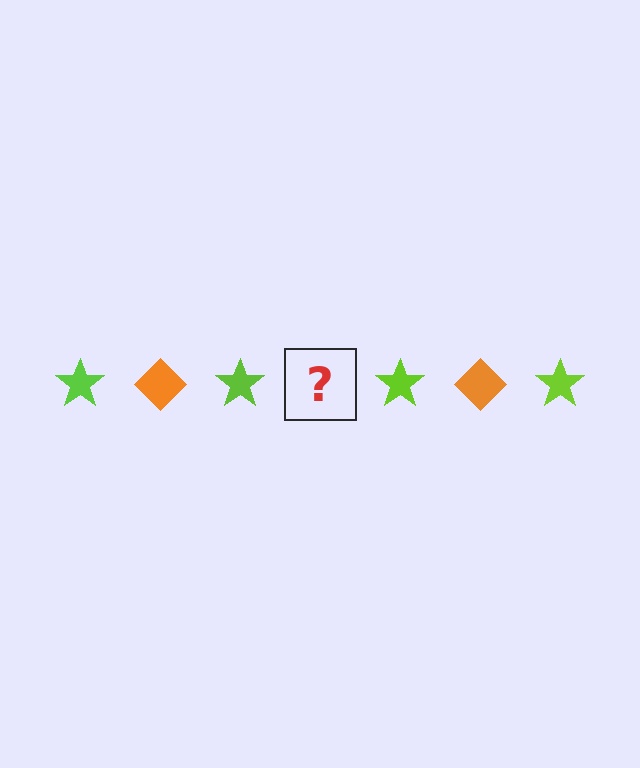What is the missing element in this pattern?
The missing element is an orange diamond.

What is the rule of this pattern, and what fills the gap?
The rule is that the pattern alternates between lime star and orange diamond. The gap should be filled with an orange diamond.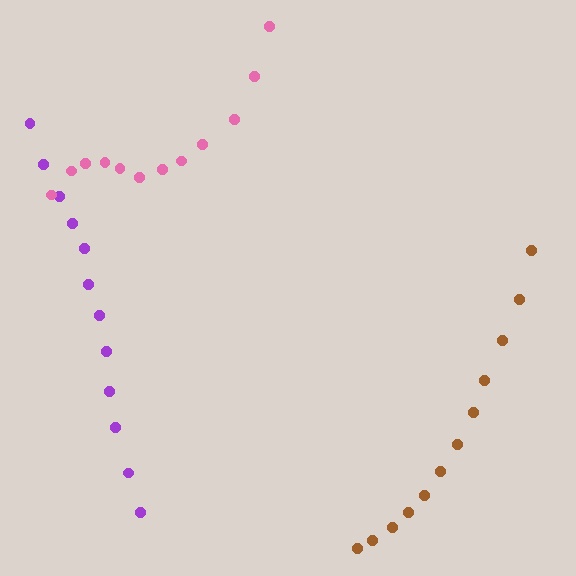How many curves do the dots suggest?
There are 3 distinct paths.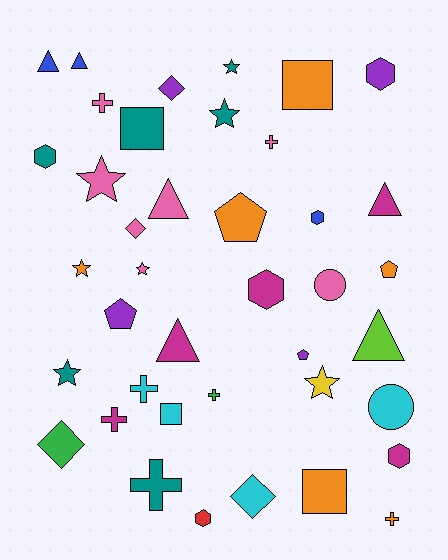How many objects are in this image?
There are 40 objects.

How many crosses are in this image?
There are 7 crosses.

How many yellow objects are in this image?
There is 1 yellow object.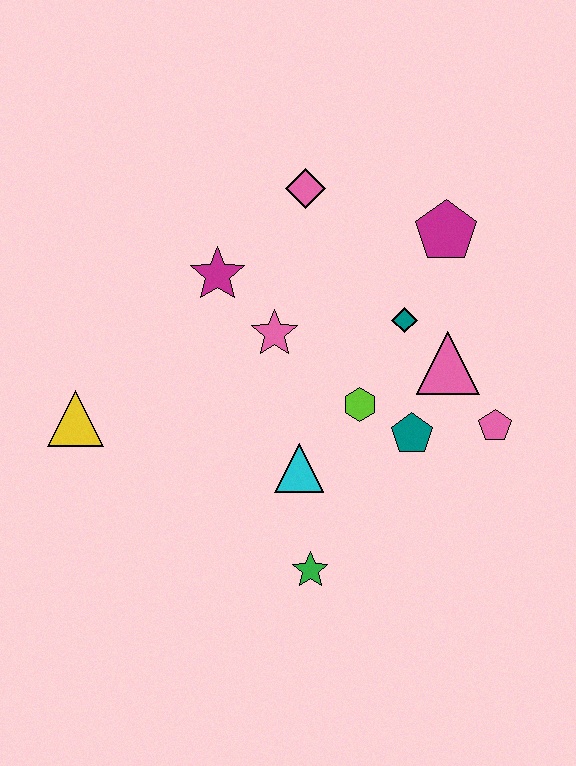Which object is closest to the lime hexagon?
The teal pentagon is closest to the lime hexagon.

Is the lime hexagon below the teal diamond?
Yes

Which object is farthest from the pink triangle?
The yellow triangle is farthest from the pink triangle.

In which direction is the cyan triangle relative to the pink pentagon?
The cyan triangle is to the left of the pink pentagon.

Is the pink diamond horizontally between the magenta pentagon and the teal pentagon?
No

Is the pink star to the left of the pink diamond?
Yes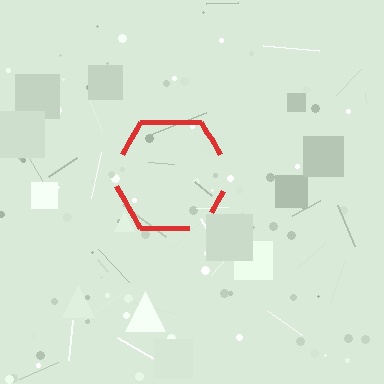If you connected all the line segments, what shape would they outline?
They would outline a hexagon.